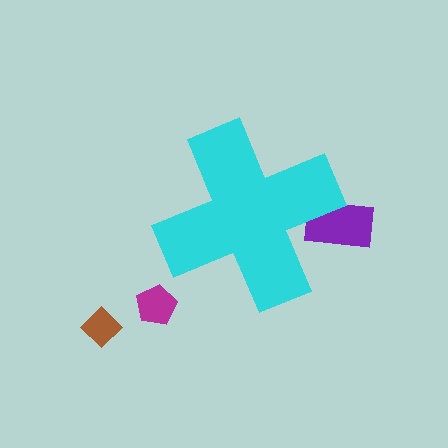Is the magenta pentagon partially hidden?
No, the magenta pentagon is fully visible.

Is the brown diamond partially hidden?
No, the brown diamond is fully visible.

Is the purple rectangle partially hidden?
Yes, the purple rectangle is partially hidden behind the cyan cross.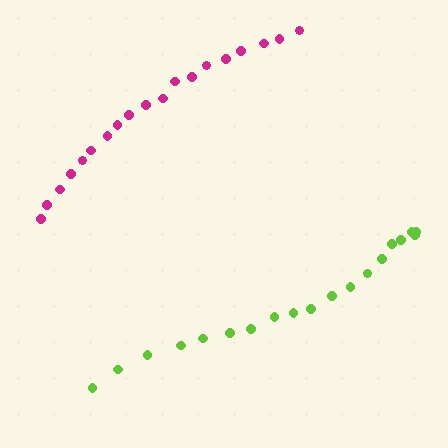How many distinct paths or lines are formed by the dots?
There are 2 distinct paths.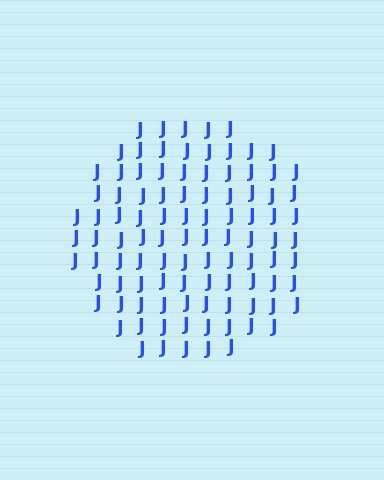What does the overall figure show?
The overall figure shows a circle.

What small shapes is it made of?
It is made of small letter J's.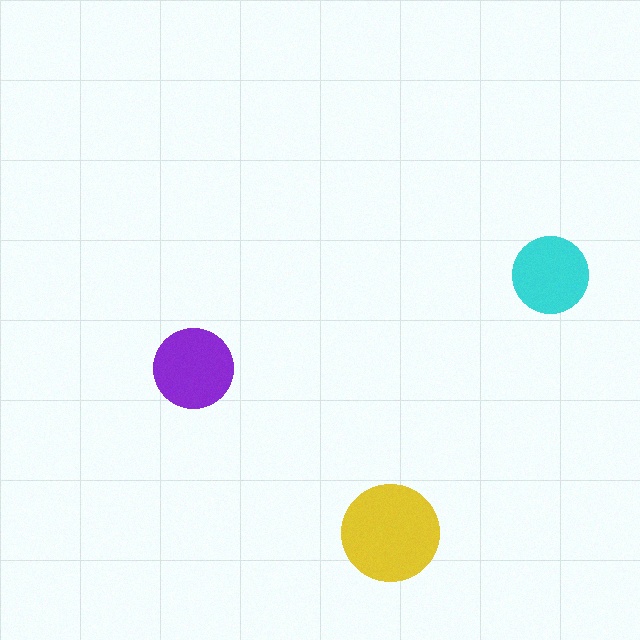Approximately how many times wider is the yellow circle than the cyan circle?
About 1.5 times wider.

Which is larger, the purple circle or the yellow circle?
The yellow one.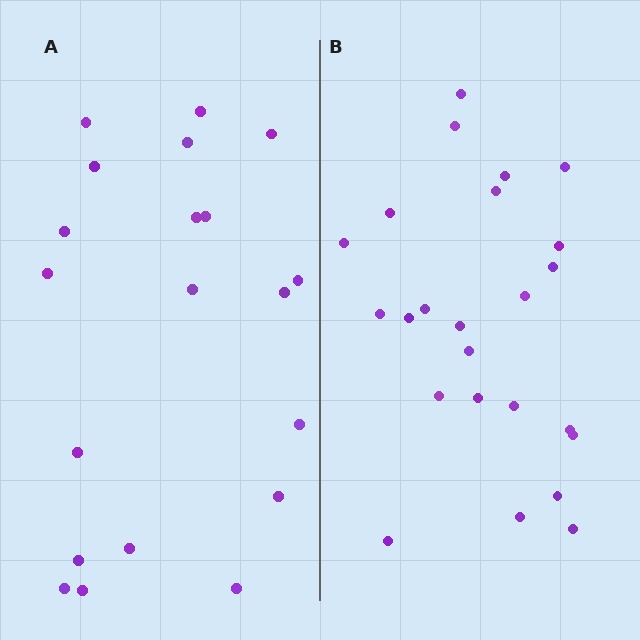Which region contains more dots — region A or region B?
Region B (the right region) has more dots.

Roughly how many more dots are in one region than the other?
Region B has about 4 more dots than region A.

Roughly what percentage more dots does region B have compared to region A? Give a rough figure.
About 20% more.